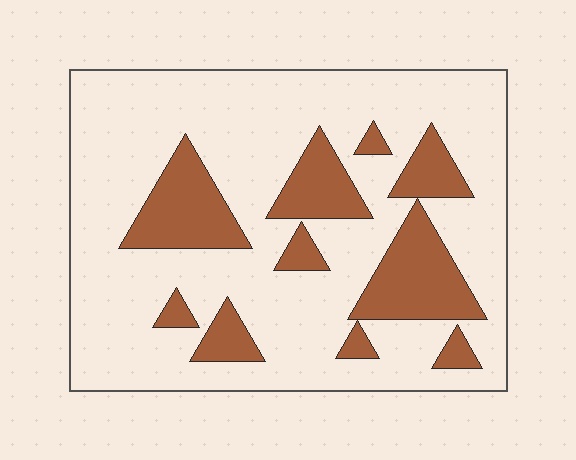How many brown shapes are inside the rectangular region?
10.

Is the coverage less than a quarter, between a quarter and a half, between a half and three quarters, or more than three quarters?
Less than a quarter.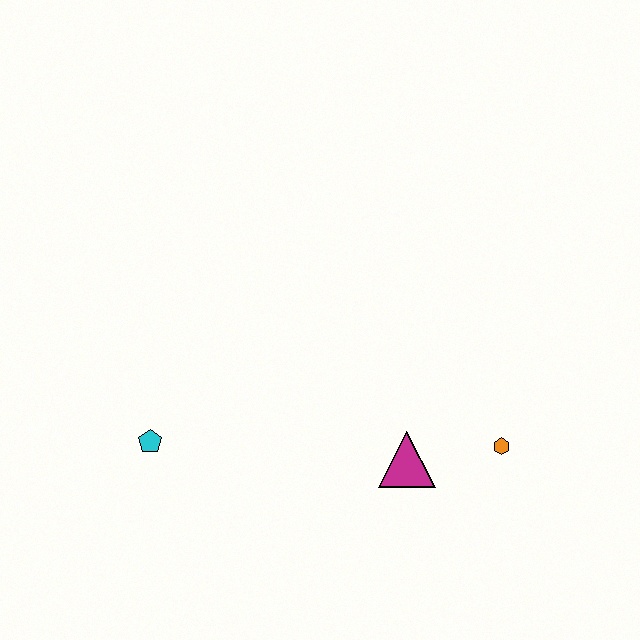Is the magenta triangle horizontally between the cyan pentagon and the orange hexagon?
Yes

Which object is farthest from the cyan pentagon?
The orange hexagon is farthest from the cyan pentagon.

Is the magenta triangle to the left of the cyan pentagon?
No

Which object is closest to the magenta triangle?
The orange hexagon is closest to the magenta triangle.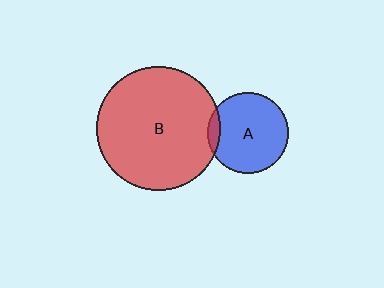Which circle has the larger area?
Circle B (red).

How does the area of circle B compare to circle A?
Approximately 2.3 times.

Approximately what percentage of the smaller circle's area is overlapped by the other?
Approximately 10%.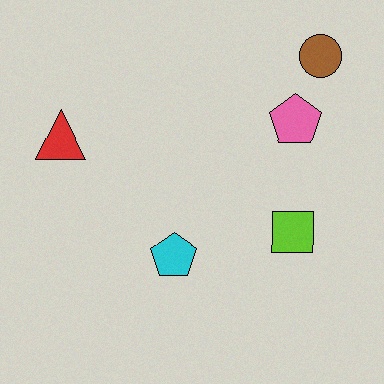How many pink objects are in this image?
There is 1 pink object.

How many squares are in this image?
There is 1 square.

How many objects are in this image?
There are 5 objects.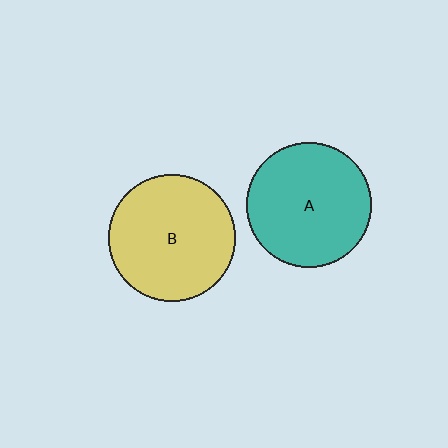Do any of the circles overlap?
No, none of the circles overlap.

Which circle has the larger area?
Circle B (yellow).